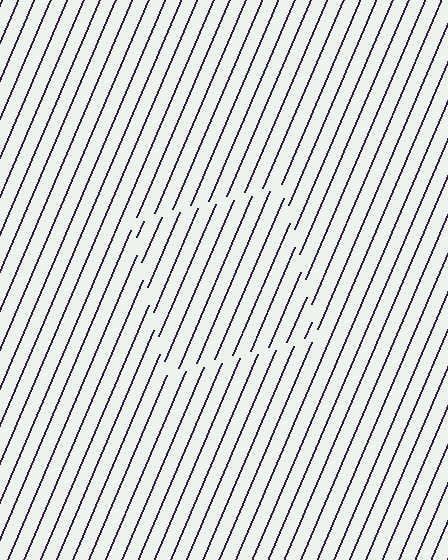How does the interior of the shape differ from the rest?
The interior of the shape contains the same grating, shifted by half a period — the contour is defined by the phase discontinuity where line-ends from the inner and outer gratings abut.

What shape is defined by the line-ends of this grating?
An illusory square. The interior of the shape contains the same grating, shifted by half a period — the contour is defined by the phase discontinuity where line-ends from the inner and outer gratings abut.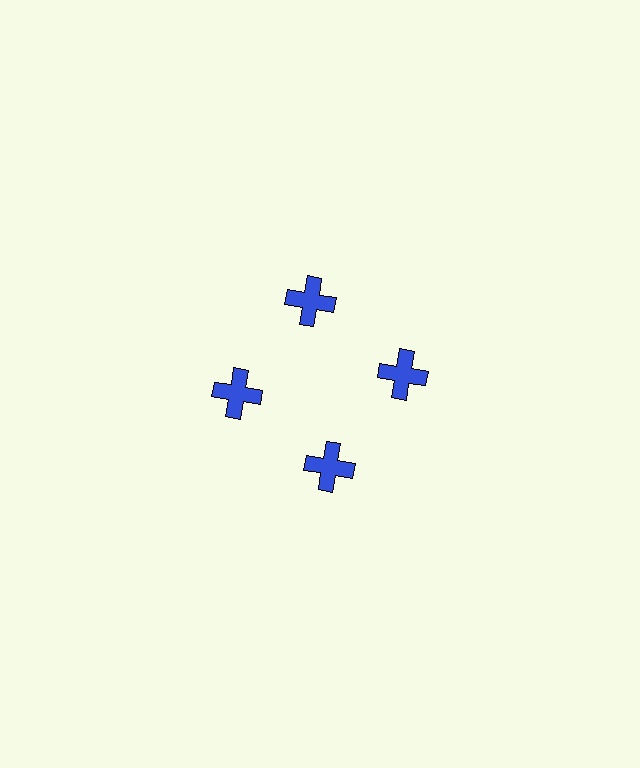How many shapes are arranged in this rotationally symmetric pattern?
There are 4 shapes, arranged in 4 groups of 1.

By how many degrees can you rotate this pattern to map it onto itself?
The pattern maps onto itself every 90 degrees of rotation.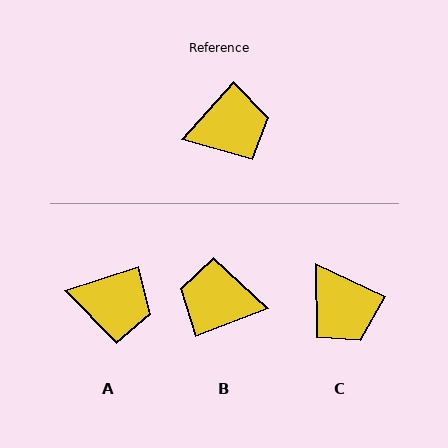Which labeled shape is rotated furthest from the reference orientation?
B, about 153 degrees away.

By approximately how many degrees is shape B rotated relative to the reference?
Approximately 153 degrees counter-clockwise.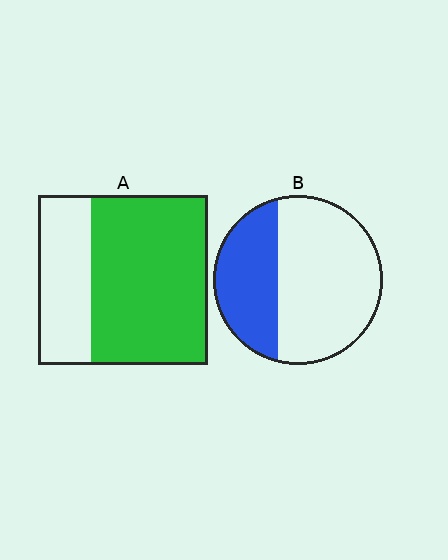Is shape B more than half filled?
No.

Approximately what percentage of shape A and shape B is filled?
A is approximately 70% and B is approximately 35%.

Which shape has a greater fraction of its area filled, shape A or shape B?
Shape A.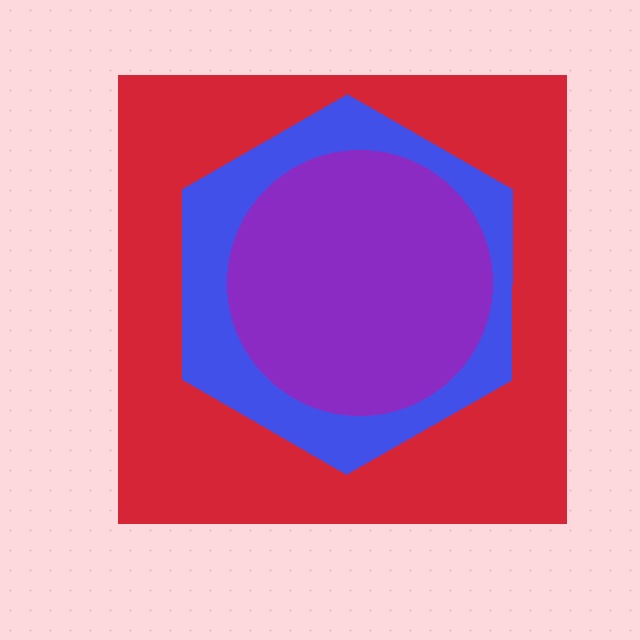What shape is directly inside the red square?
The blue hexagon.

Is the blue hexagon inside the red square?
Yes.